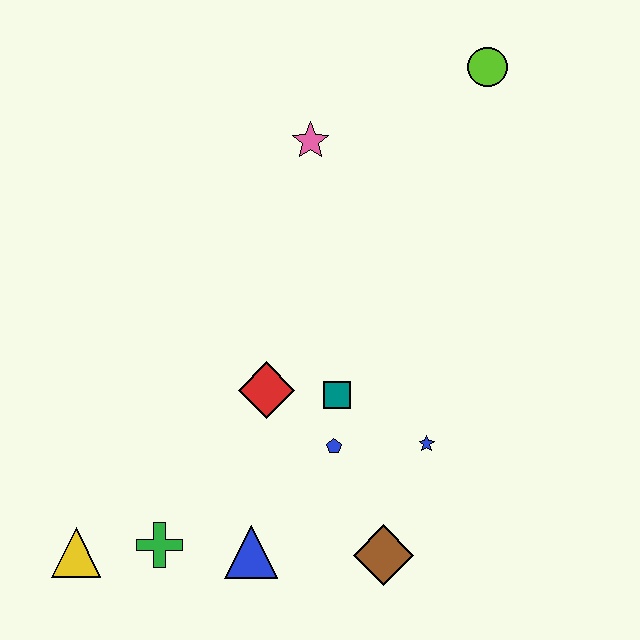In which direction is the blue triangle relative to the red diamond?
The blue triangle is below the red diamond.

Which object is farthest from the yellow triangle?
The lime circle is farthest from the yellow triangle.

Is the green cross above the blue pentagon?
No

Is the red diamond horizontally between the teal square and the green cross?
Yes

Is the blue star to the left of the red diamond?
No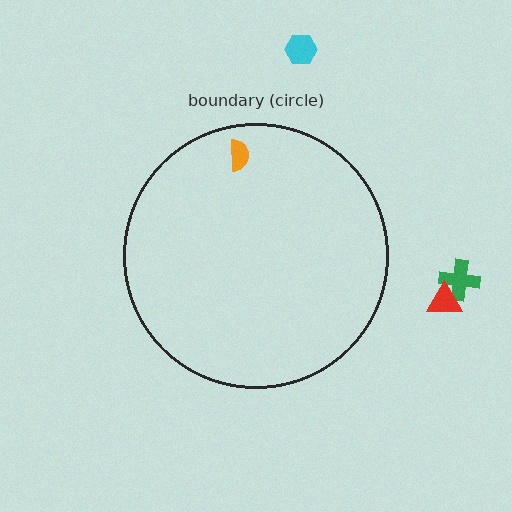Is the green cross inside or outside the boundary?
Outside.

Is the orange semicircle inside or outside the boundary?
Inside.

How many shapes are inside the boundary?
1 inside, 3 outside.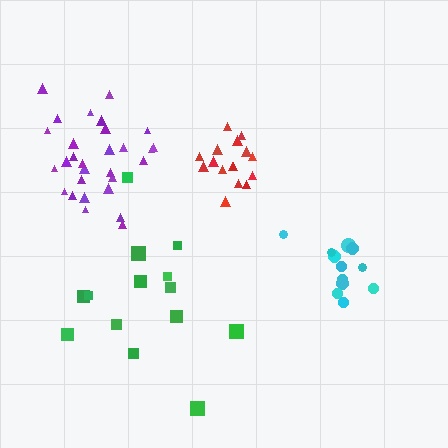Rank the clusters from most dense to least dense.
red, purple, cyan, green.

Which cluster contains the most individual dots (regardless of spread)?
Purple (29).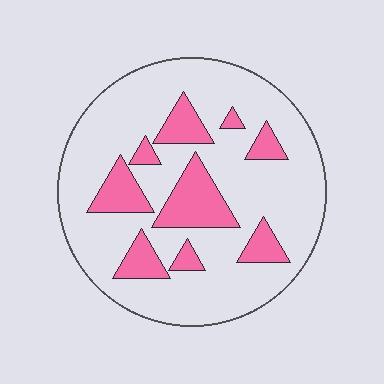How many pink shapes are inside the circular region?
9.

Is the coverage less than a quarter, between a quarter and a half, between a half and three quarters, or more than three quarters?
Less than a quarter.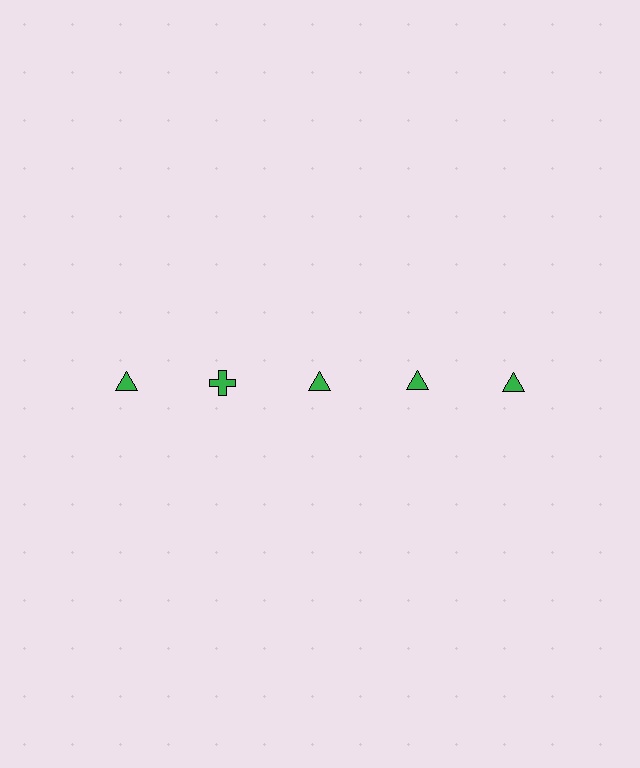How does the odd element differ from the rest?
It has a different shape: cross instead of triangle.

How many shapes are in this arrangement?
There are 5 shapes arranged in a grid pattern.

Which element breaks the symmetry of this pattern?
The green cross in the top row, second from left column breaks the symmetry. All other shapes are green triangles.